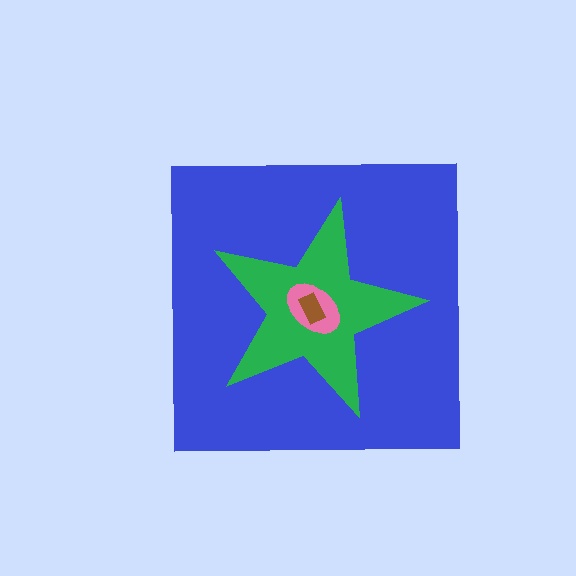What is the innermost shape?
The brown rectangle.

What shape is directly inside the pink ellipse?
The brown rectangle.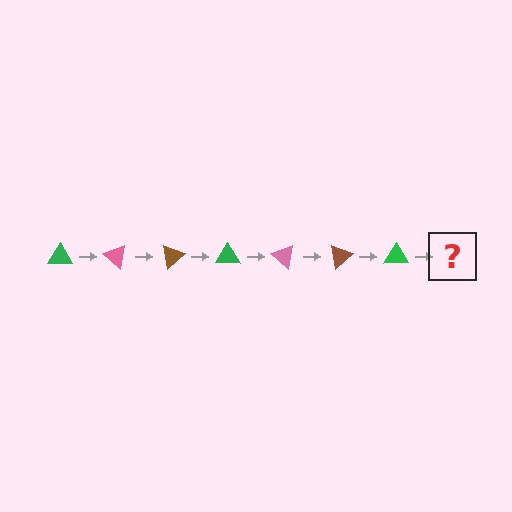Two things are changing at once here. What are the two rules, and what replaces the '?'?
The two rules are that it rotates 40 degrees each step and the color cycles through green, pink, and brown. The '?' should be a pink triangle, rotated 280 degrees from the start.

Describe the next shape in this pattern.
It should be a pink triangle, rotated 280 degrees from the start.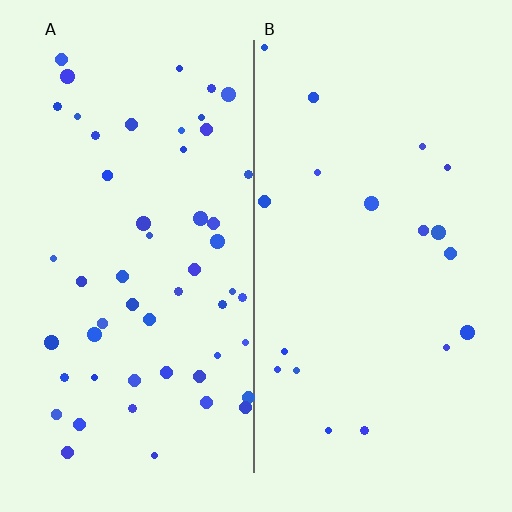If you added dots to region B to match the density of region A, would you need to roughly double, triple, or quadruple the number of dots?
Approximately triple.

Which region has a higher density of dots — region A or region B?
A (the left).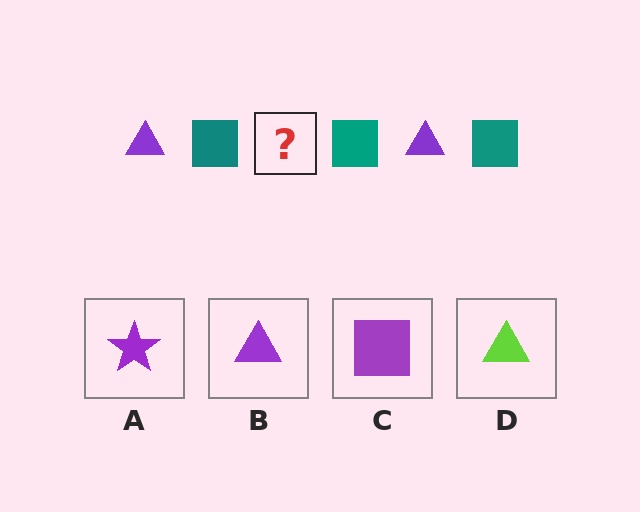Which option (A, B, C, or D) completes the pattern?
B.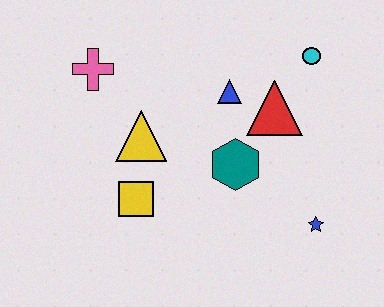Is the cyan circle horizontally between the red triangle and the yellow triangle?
No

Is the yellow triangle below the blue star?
No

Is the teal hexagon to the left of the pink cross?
No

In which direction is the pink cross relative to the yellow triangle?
The pink cross is above the yellow triangle.